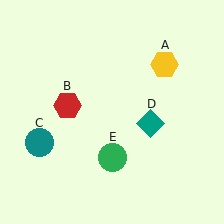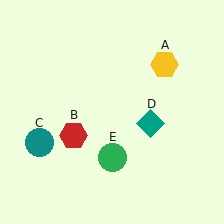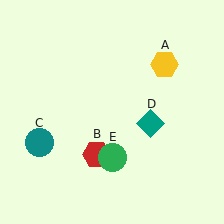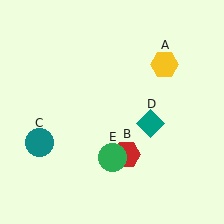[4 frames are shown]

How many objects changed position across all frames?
1 object changed position: red hexagon (object B).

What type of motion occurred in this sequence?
The red hexagon (object B) rotated counterclockwise around the center of the scene.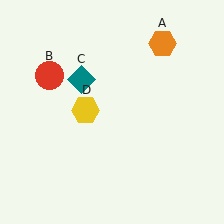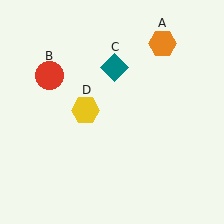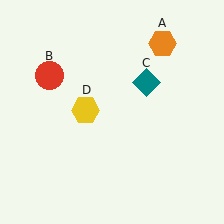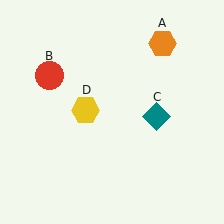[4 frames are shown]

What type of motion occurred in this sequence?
The teal diamond (object C) rotated clockwise around the center of the scene.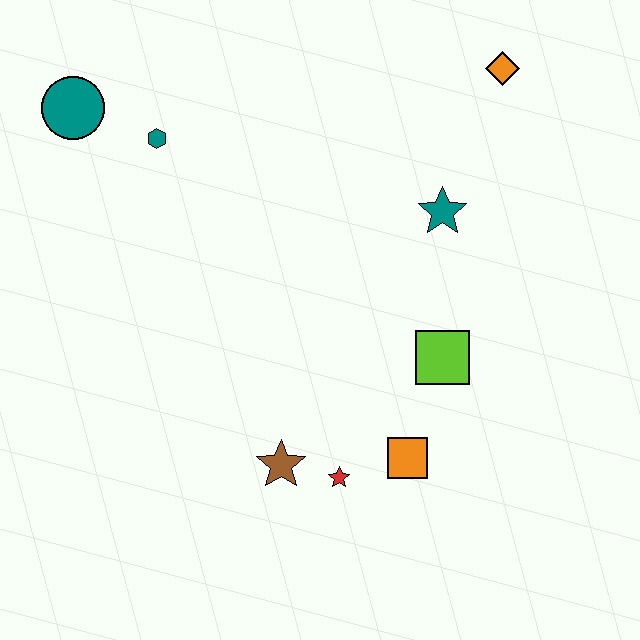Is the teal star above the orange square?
Yes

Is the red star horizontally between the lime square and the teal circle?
Yes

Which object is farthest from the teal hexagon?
The orange square is farthest from the teal hexagon.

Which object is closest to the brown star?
The red star is closest to the brown star.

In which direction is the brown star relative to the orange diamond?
The brown star is below the orange diamond.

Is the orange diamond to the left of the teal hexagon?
No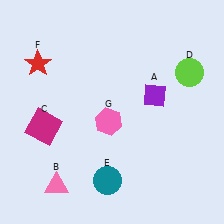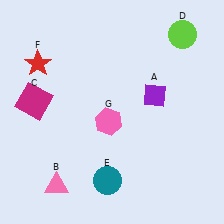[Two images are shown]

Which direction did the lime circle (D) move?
The lime circle (D) moved up.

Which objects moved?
The objects that moved are: the magenta square (C), the lime circle (D).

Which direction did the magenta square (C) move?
The magenta square (C) moved up.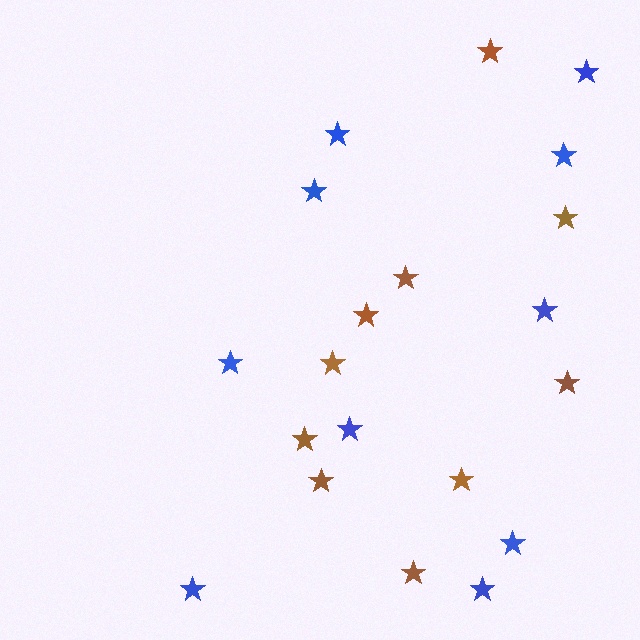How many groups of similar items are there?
There are 2 groups: one group of brown stars (10) and one group of blue stars (10).